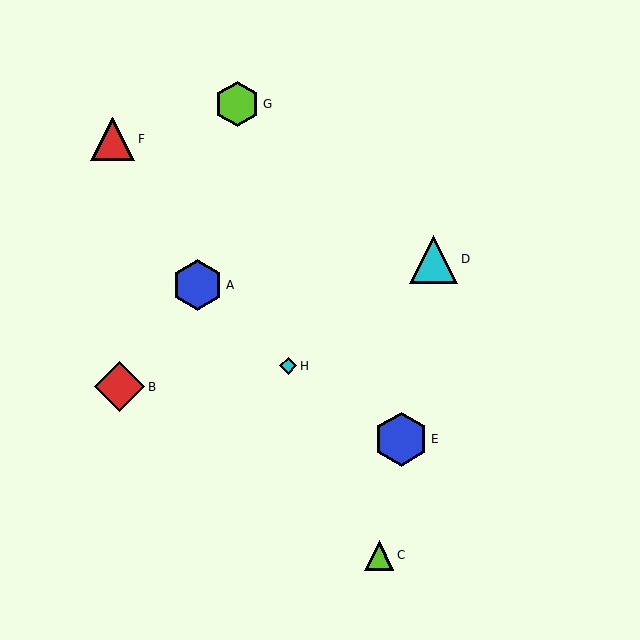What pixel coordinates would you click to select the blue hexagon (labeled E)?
Click at (401, 439) to select the blue hexagon E.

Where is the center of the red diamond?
The center of the red diamond is at (120, 387).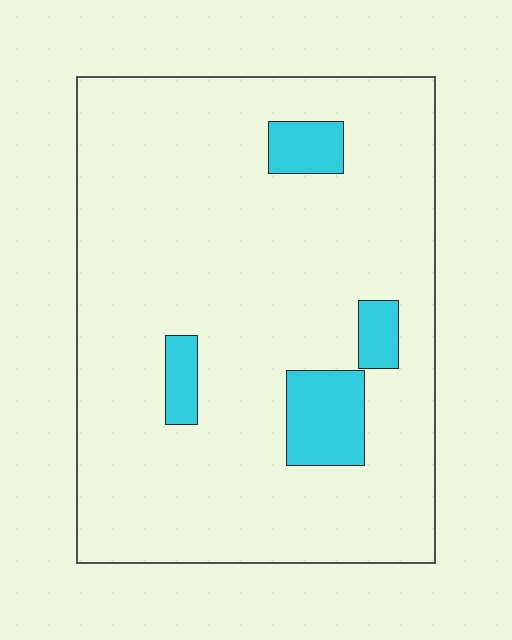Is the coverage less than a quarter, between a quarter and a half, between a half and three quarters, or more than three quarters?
Less than a quarter.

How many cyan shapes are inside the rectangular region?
4.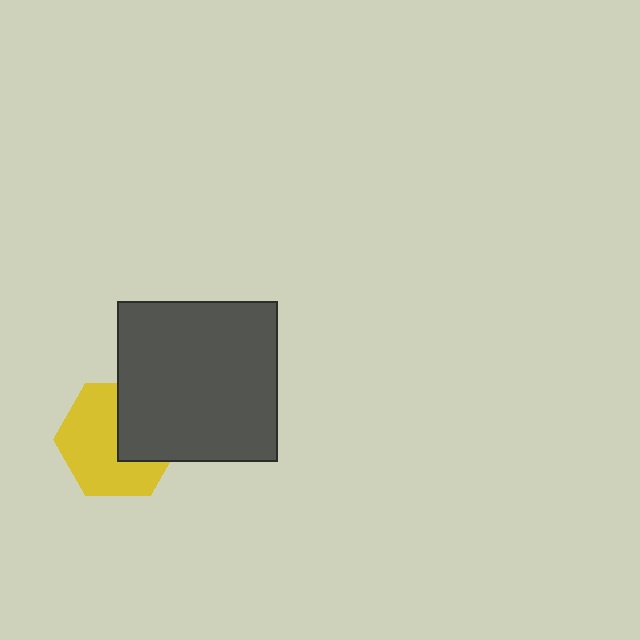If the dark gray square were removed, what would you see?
You would see the complete yellow hexagon.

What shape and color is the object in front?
The object in front is a dark gray square.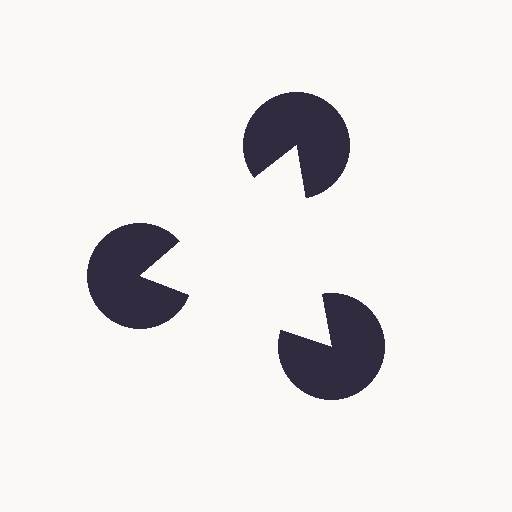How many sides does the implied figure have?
3 sides.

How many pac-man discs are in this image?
There are 3 — one at each vertex of the illusory triangle.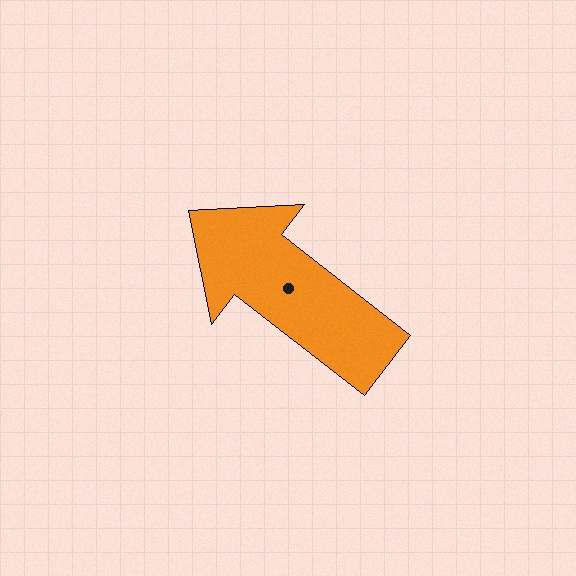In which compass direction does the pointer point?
Northwest.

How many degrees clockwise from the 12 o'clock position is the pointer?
Approximately 308 degrees.